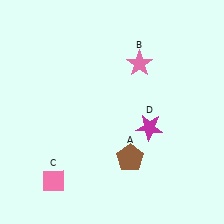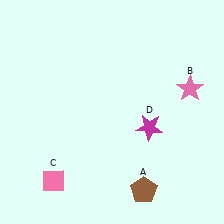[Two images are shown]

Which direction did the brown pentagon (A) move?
The brown pentagon (A) moved down.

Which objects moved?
The objects that moved are: the brown pentagon (A), the pink star (B).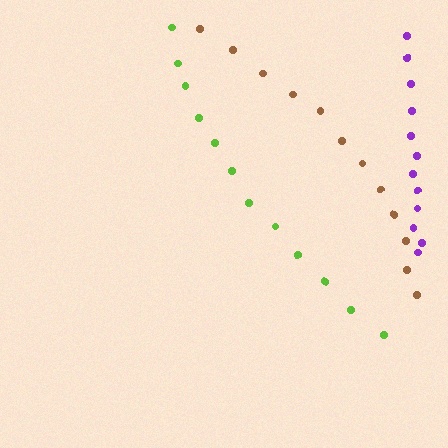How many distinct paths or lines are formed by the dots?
There are 3 distinct paths.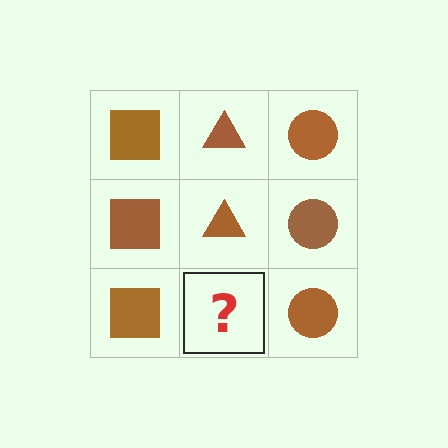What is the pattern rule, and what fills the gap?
The rule is that each column has a consistent shape. The gap should be filled with a brown triangle.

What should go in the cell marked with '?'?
The missing cell should contain a brown triangle.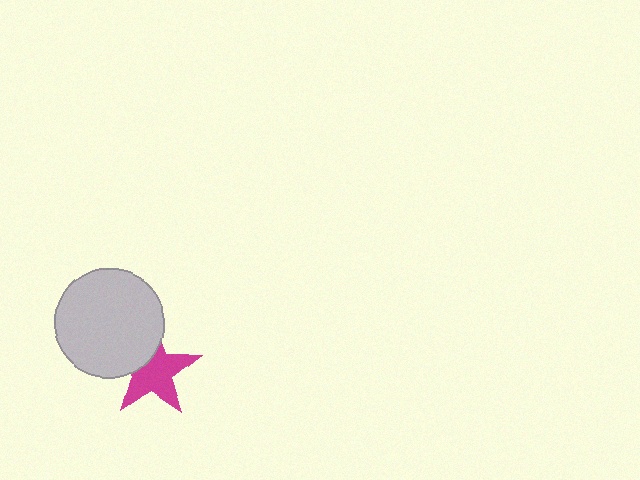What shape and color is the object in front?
The object in front is a light gray circle.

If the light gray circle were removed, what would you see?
You would see the complete magenta star.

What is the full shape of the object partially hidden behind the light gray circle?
The partially hidden object is a magenta star.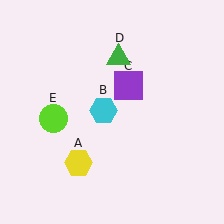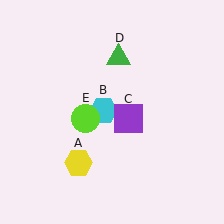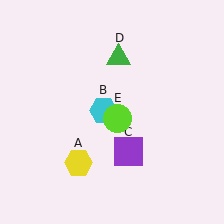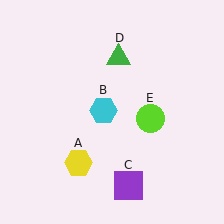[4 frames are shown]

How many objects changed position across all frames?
2 objects changed position: purple square (object C), lime circle (object E).